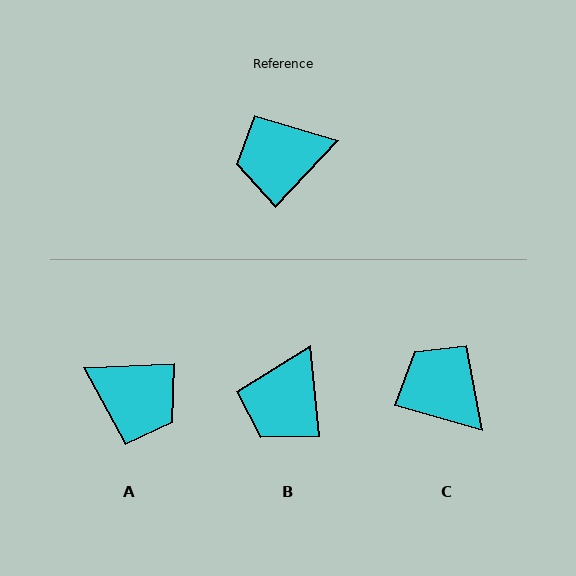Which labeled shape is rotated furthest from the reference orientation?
A, about 136 degrees away.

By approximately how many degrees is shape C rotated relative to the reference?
Approximately 63 degrees clockwise.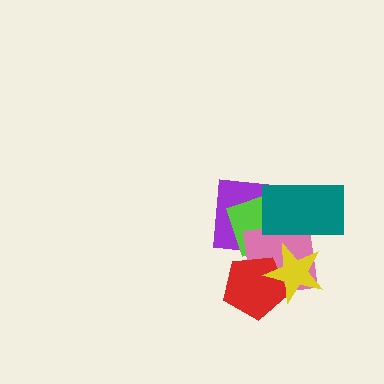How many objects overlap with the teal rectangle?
4 objects overlap with the teal rectangle.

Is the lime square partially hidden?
Yes, it is partially covered by another shape.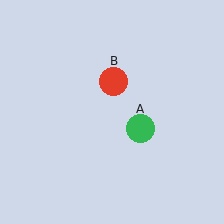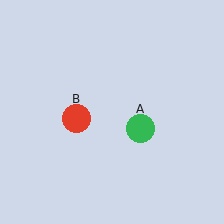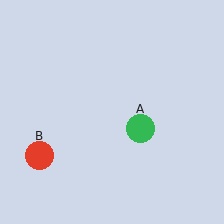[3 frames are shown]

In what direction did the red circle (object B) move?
The red circle (object B) moved down and to the left.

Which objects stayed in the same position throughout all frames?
Green circle (object A) remained stationary.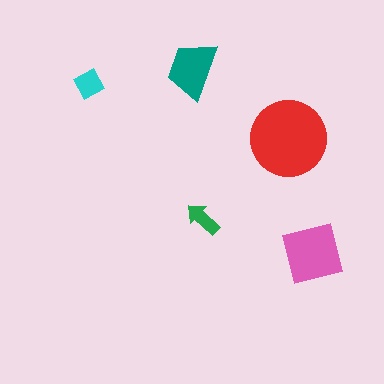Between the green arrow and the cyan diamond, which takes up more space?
The cyan diamond.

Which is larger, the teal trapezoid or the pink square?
The pink square.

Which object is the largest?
The red circle.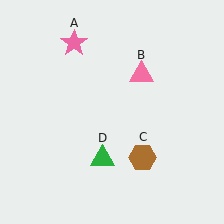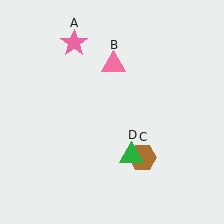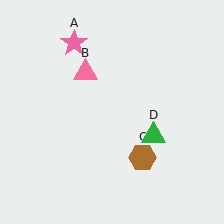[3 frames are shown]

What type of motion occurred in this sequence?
The pink triangle (object B), green triangle (object D) rotated counterclockwise around the center of the scene.